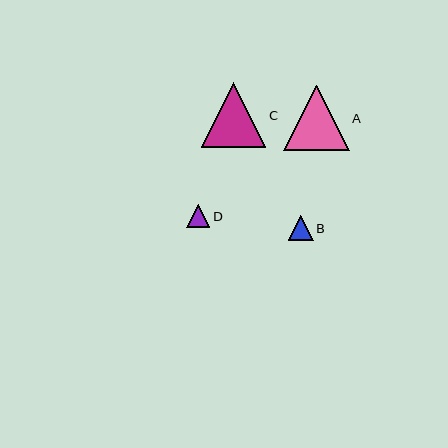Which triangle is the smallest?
Triangle D is the smallest with a size of approximately 23 pixels.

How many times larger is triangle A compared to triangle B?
Triangle A is approximately 2.7 times the size of triangle B.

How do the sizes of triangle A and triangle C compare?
Triangle A and triangle C are approximately the same size.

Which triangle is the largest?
Triangle A is the largest with a size of approximately 65 pixels.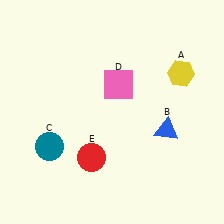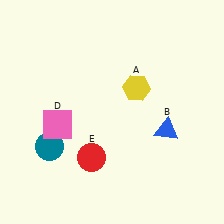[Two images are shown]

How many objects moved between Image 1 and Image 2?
2 objects moved between the two images.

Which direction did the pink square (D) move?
The pink square (D) moved left.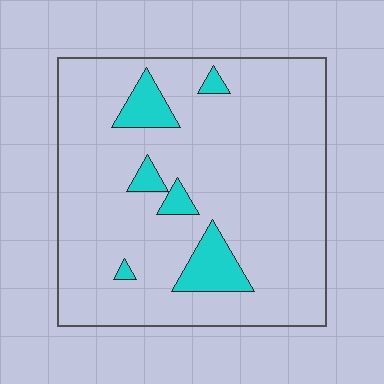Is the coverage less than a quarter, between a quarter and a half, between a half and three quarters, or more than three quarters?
Less than a quarter.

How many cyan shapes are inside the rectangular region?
6.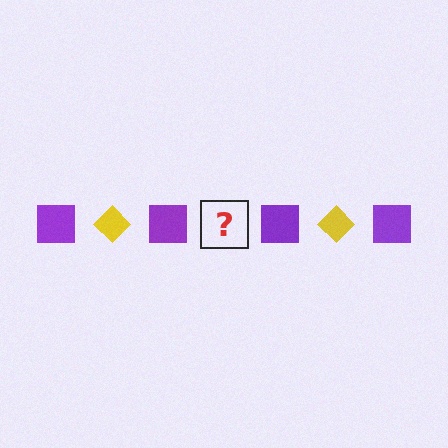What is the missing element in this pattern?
The missing element is a yellow diamond.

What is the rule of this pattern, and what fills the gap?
The rule is that the pattern alternates between purple square and yellow diamond. The gap should be filled with a yellow diamond.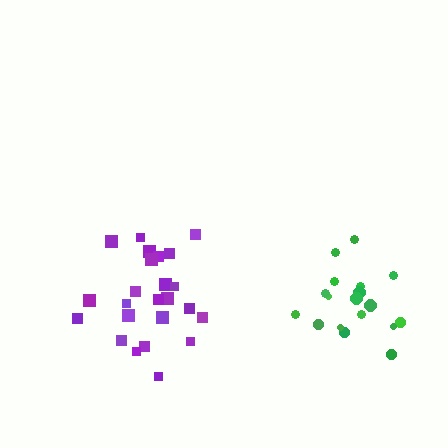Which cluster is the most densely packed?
Green.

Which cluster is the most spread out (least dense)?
Purple.